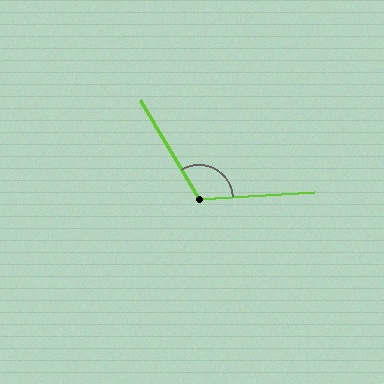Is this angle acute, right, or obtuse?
It is obtuse.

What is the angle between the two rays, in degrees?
Approximately 117 degrees.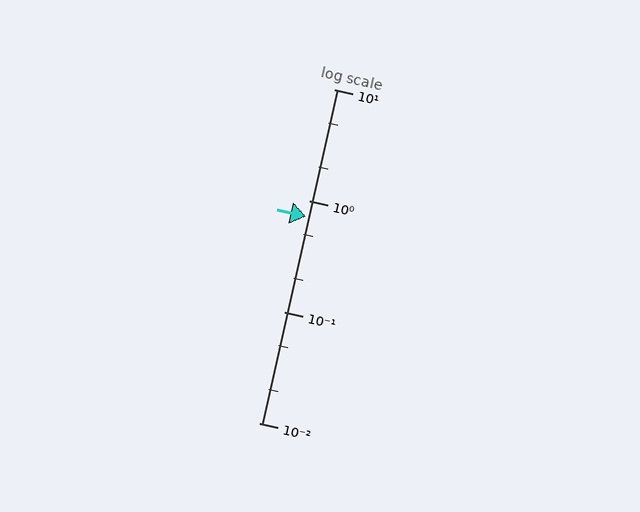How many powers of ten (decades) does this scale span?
The scale spans 3 decades, from 0.01 to 10.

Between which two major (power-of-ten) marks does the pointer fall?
The pointer is between 0.1 and 1.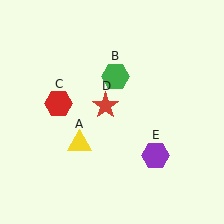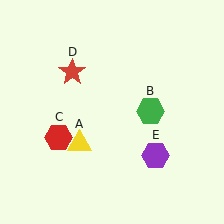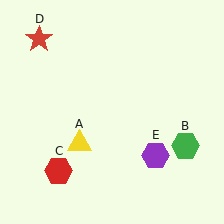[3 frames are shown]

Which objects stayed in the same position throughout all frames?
Yellow triangle (object A) and purple hexagon (object E) remained stationary.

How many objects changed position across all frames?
3 objects changed position: green hexagon (object B), red hexagon (object C), red star (object D).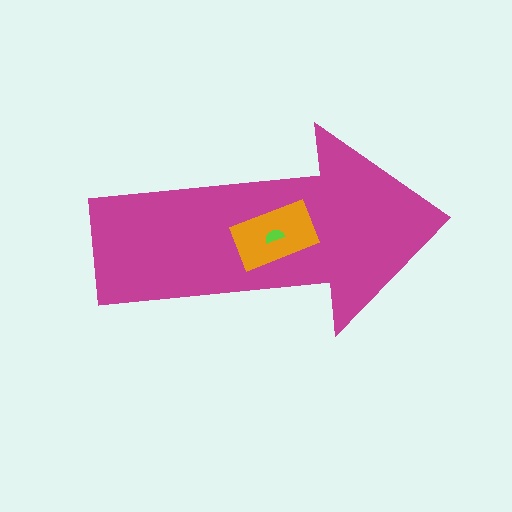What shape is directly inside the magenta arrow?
The orange rectangle.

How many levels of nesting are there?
3.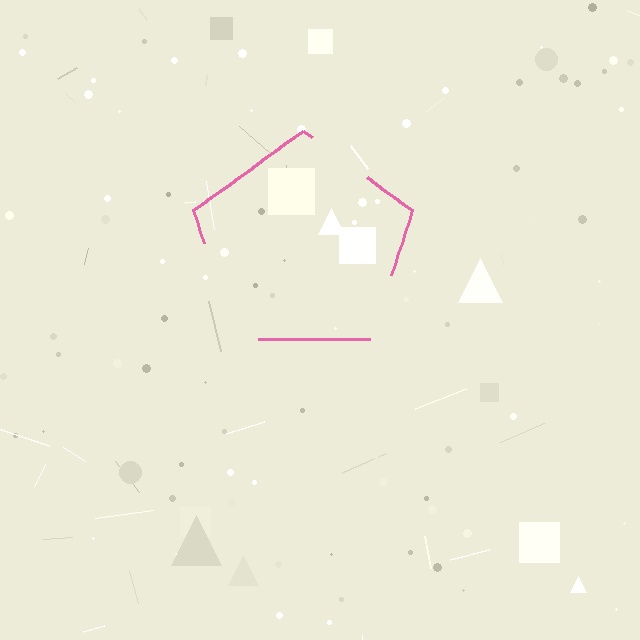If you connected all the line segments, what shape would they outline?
They would outline a pentagon.